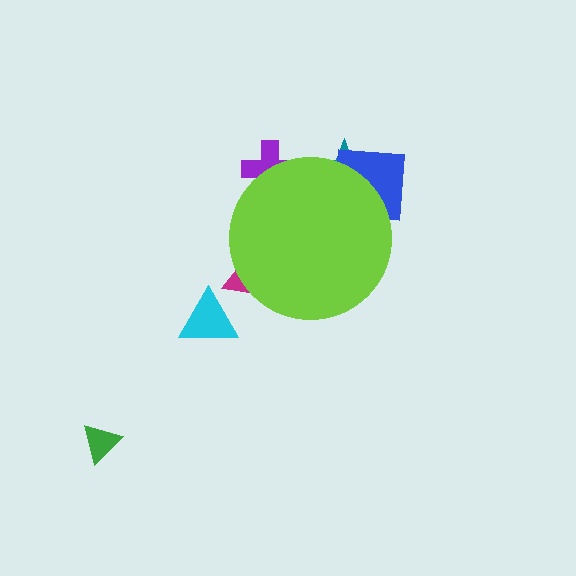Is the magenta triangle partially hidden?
Yes, the magenta triangle is partially hidden behind the lime circle.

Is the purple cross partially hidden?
Yes, the purple cross is partially hidden behind the lime circle.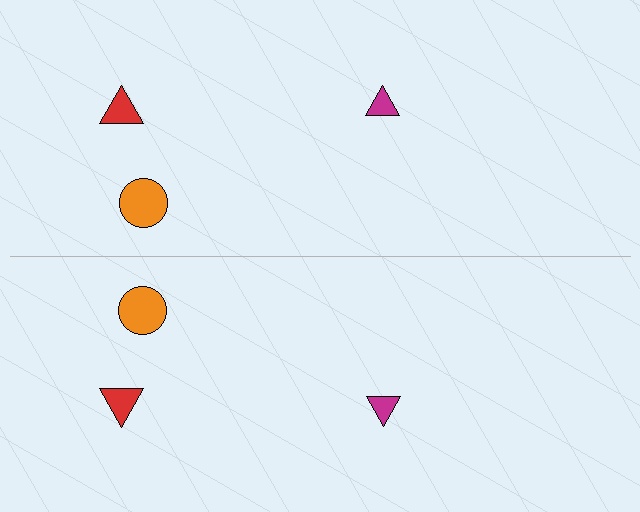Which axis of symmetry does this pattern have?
The pattern has a horizontal axis of symmetry running through the center of the image.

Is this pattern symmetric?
Yes, this pattern has bilateral (reflection) symmetry.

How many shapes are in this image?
There are 6 shapes in this image.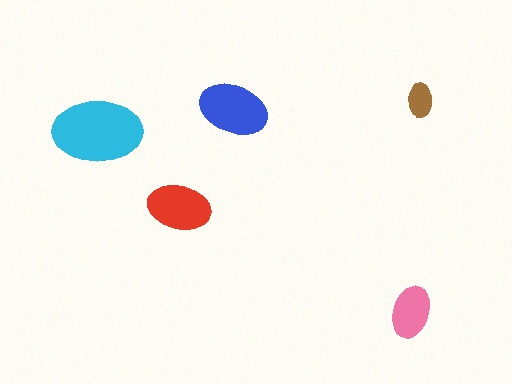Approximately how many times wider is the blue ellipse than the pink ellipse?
About 1.5 times wider.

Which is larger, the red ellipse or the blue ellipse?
The blue one.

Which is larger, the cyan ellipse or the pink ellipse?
The cyan one.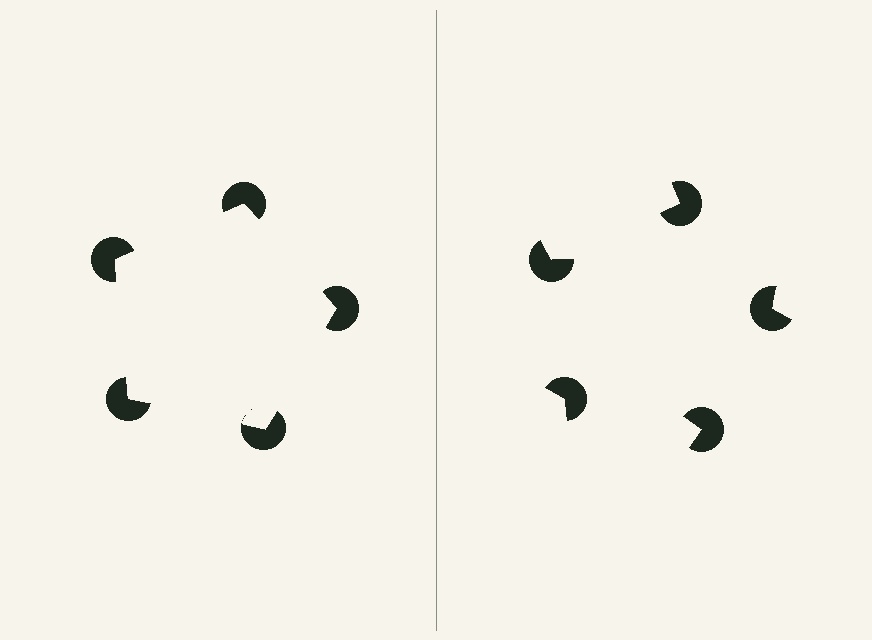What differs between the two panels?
The pac-man discs are positioned identically on both sides; only the wedge orientations differ. On the left they align to a pentagon; on the right they are misaligned.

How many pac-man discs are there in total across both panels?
10 — 5 on each side.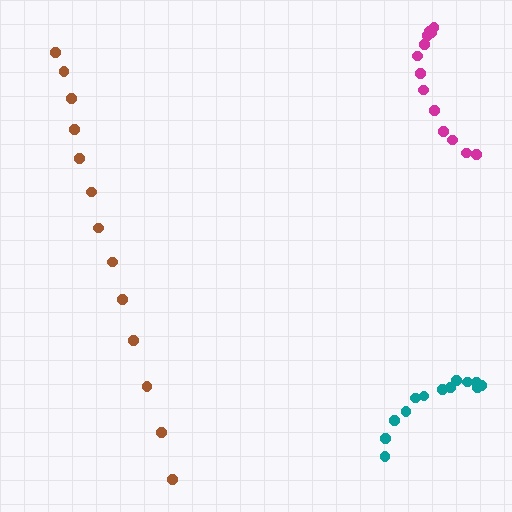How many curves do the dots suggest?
There are 3 distinct paths.